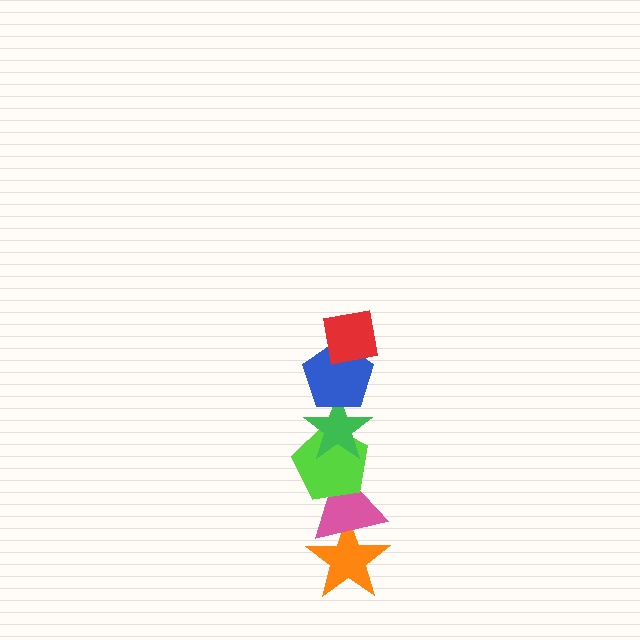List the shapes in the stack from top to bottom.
From top to bottom: the red square, the blue pentagon, the green star, the lime pentagon, the pink triangle, the orange star.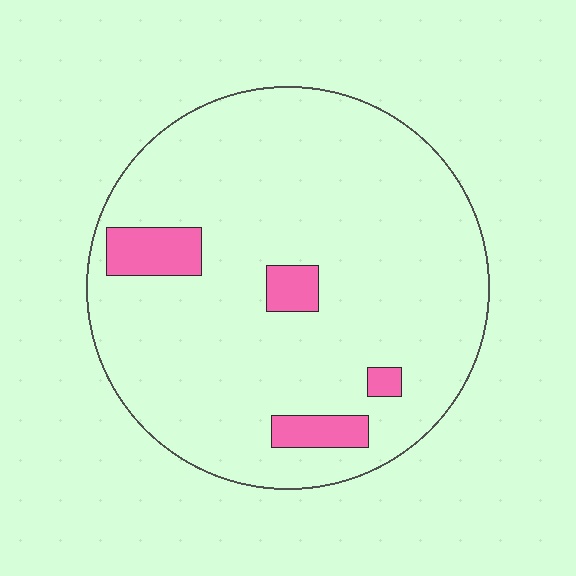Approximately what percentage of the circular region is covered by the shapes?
Approximately 10%.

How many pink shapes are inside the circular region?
4.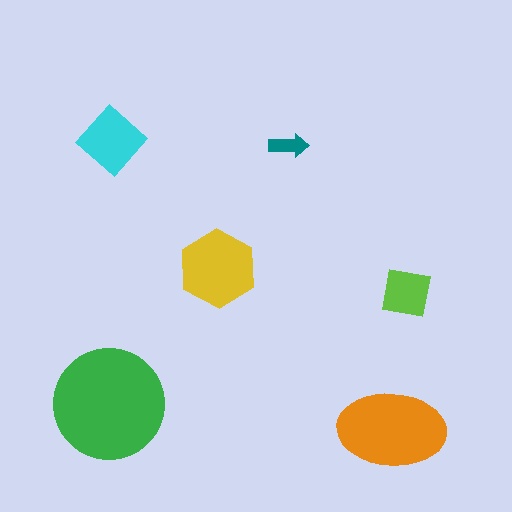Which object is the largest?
The green circle.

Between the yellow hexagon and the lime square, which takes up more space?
The yellow hexagon.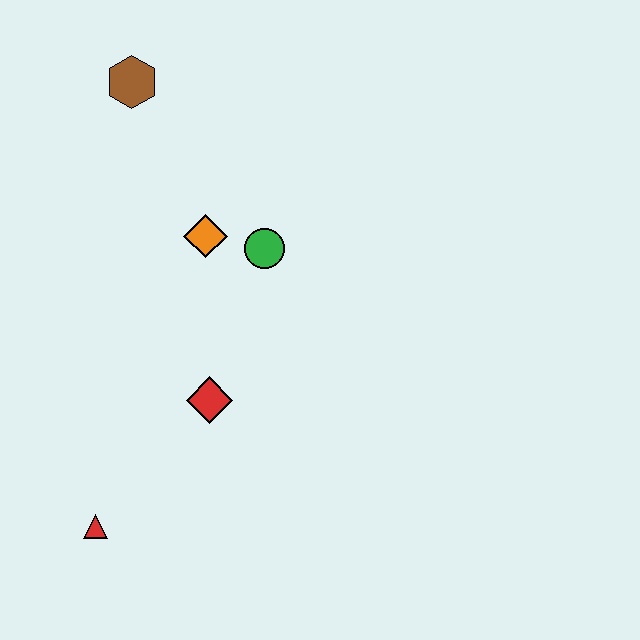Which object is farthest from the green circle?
The red triangle is farthest from the green circle.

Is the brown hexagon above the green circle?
Yes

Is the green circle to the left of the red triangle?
No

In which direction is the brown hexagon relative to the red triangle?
The brown hexagon is above the red triangle.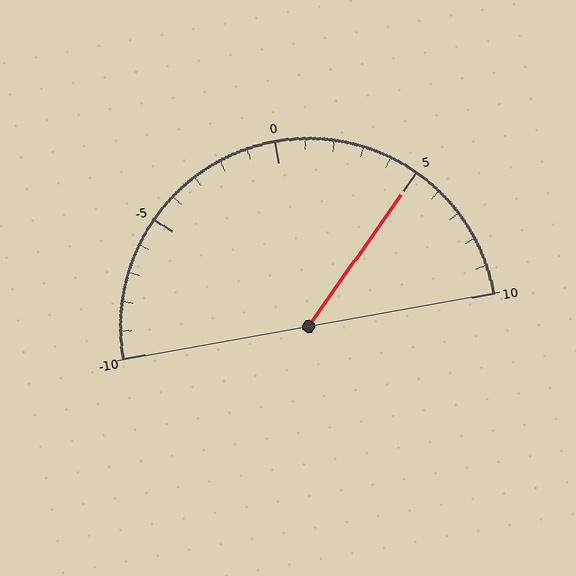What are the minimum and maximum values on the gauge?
The gauge ranges from -10 to 10.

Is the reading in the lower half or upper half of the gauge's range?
The reading is in the upper half of the range (-10 to 10).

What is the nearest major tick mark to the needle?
The nearest major tick mark is 5.